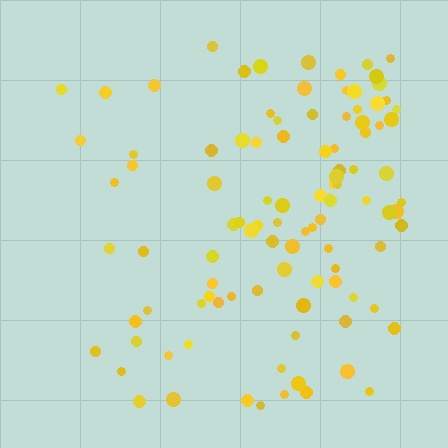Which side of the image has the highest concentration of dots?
The right.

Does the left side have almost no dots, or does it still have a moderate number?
Still a moderate number, just noticeably fewer than the right.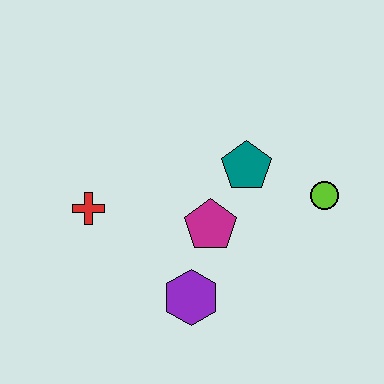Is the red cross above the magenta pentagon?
Yes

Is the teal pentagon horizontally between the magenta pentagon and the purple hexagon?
No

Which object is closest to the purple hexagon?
The magenta pentagon is closest to the purple hexagon.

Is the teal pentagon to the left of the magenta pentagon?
No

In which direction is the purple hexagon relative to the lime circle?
The purple hexagon is to the left of the lime circle.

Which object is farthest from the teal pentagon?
The red cross is farthest from the teal pentagon.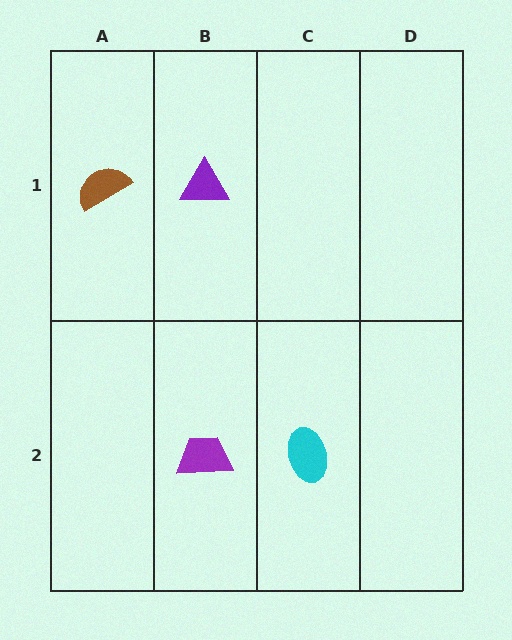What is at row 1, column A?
A brown semicircle.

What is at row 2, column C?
A cyan ellipse.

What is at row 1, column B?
A purple triangle.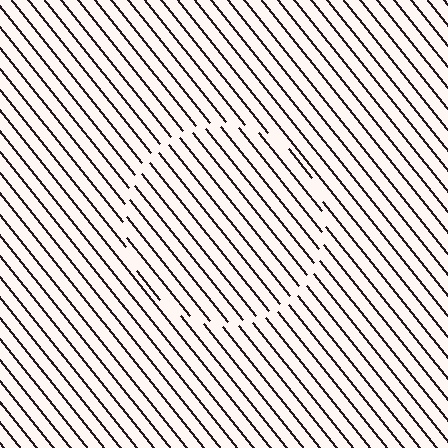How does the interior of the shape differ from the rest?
The interior of the shape contains the same grating, shifted by half a period — the contour is defined by the phase discontinuity where line-ends from the inner and outer gratings abut.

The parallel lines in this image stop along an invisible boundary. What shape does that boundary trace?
An illusory circle. The interior of the shape contains the same grating, shifted by half a period — the contour is defined by the phase discontinuity where line-ends from the inner and outer gratings abut.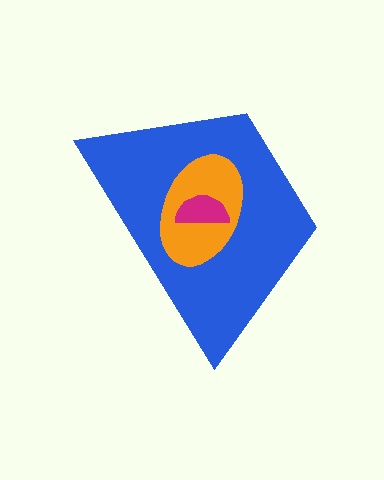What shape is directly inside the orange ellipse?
The magenta semicircle.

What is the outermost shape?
The blue trapezoid.